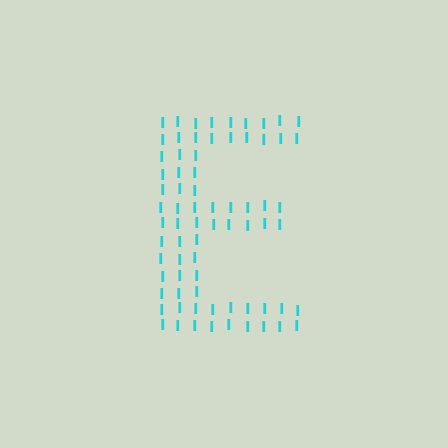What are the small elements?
The small elements are letter I's.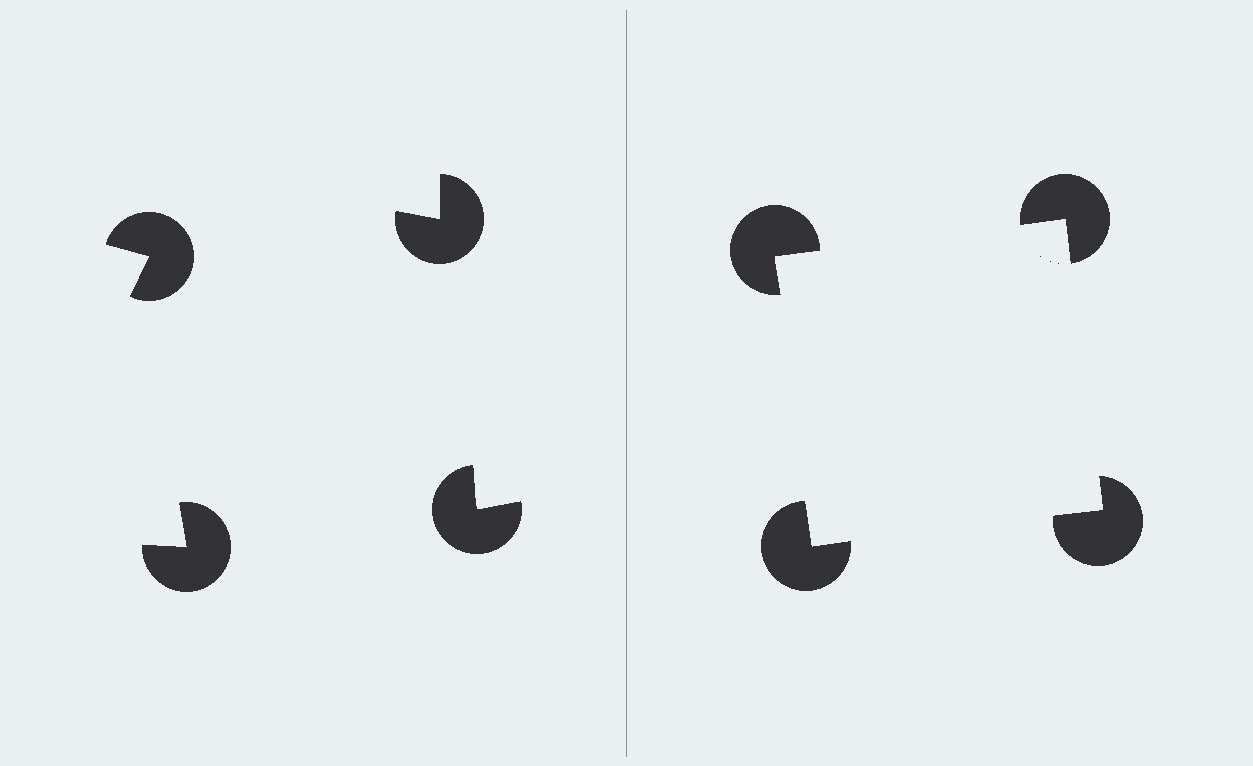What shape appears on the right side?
An illusory square.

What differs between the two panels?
The pac-man discs are positioned identically on both sides; only the wedge orientations differ. On the right they align to a square; on the left they are misaligned.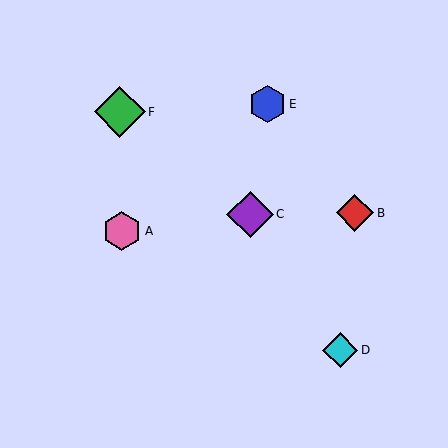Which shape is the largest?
The green diamond (labeled F) is the largest.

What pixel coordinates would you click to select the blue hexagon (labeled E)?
Click at (268, 104) to select the blue hexagon E.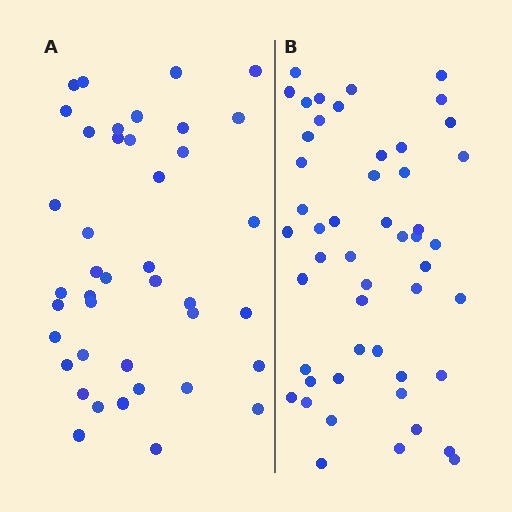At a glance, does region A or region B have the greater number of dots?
Region B (the right region) has more dots.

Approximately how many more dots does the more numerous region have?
Region B has roughly 8 or so more dots than region A.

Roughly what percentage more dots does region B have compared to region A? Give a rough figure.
About 20% more.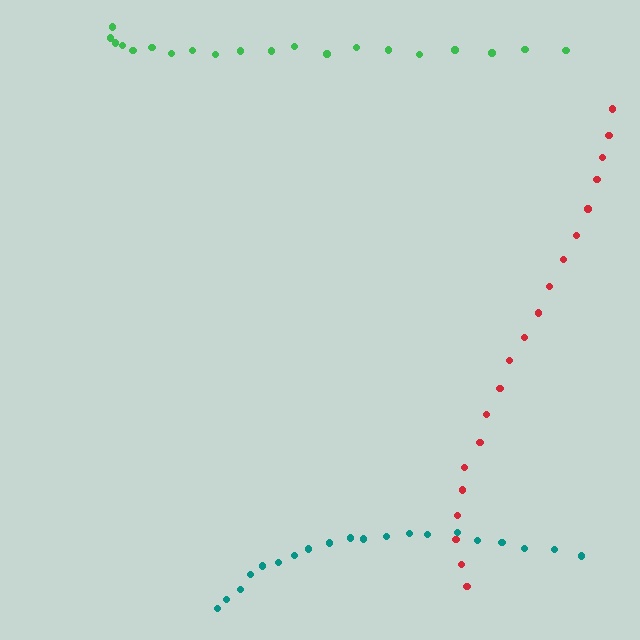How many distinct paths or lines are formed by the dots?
There are 3 distinct paths.